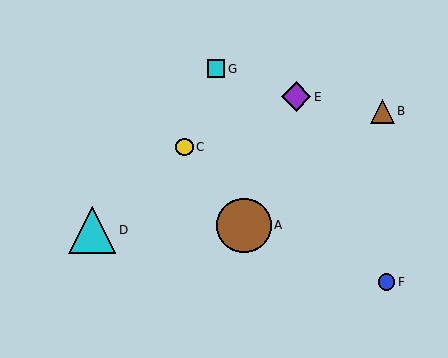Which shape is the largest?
The brown circle (labeled A) is the largest.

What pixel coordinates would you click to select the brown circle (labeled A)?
Click at (244, 225) to select the brown circle A.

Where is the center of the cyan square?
The center of the cyan square is at (216, 69).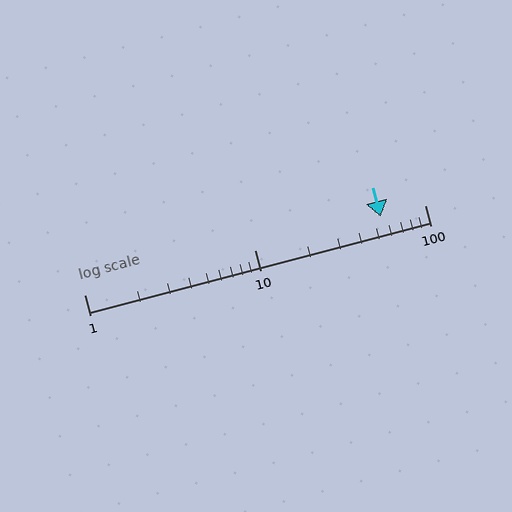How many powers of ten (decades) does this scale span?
The scale spans 2 decades, from 1 to 100.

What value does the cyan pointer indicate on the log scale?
The pointer indicates approximately 55.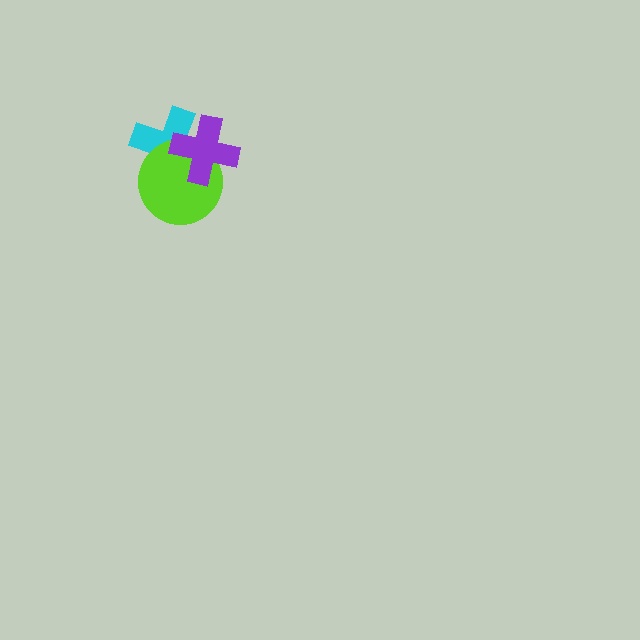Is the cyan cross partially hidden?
Yes, it is partially covered by another shape.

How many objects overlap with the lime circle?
2 objects overlap with the lime circle.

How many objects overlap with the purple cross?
2 objects overlap with the purple cross.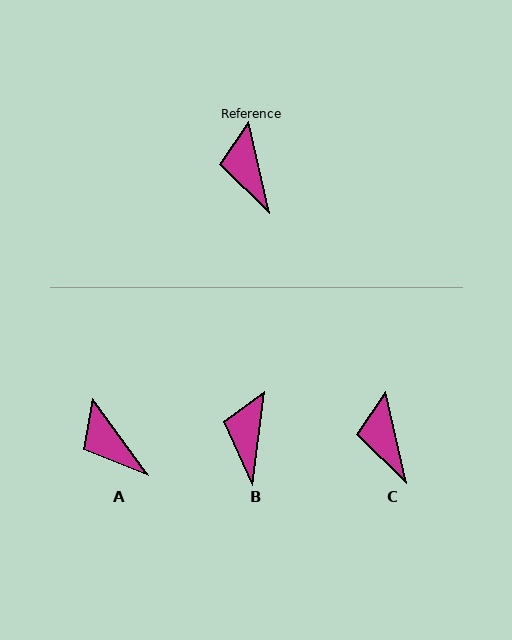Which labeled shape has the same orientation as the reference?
C.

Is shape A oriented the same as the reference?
No, it is off by about 23 degrees.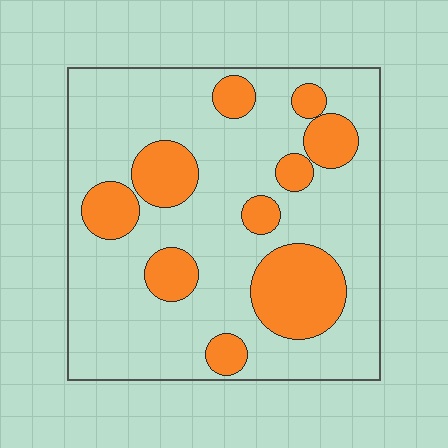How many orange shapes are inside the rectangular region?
10.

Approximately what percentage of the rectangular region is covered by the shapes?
Approximately 25%.